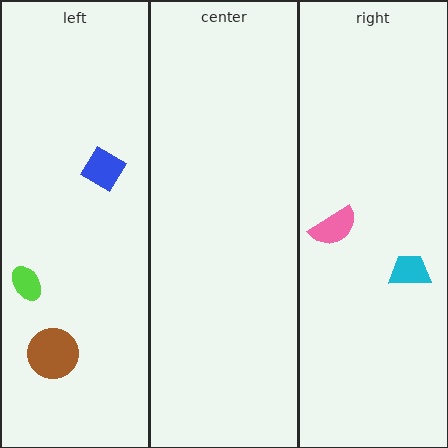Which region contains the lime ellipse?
The left region.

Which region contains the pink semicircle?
The right region.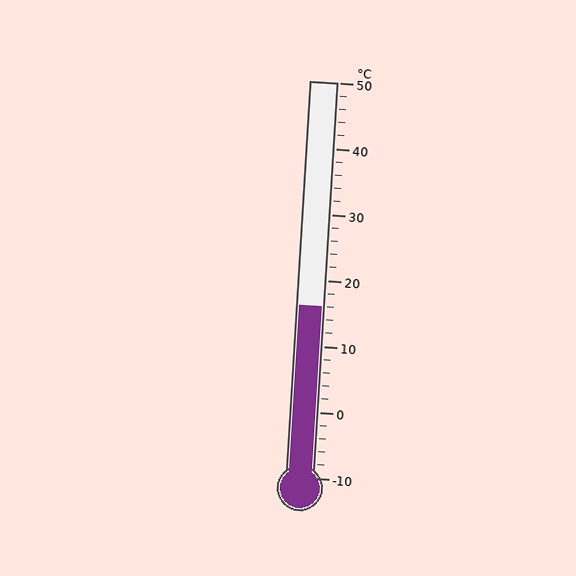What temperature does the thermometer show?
The thermometer shows approximately 16°C.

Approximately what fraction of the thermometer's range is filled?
The thermometer is filled to approximately 45% of its range.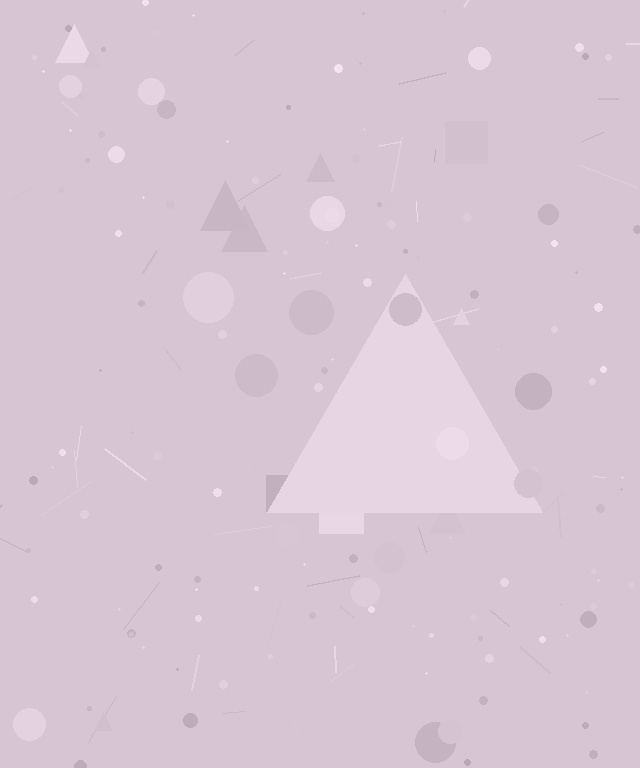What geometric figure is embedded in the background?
A triangle is embedded in the background.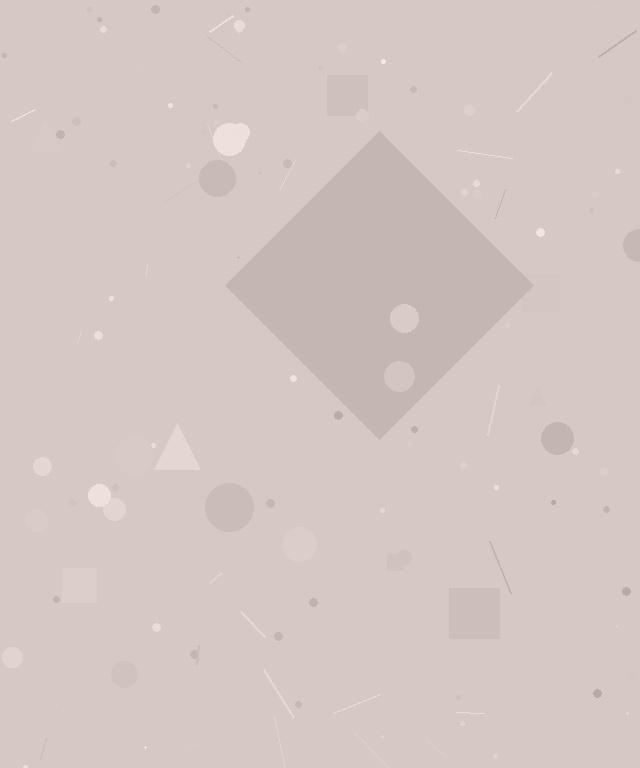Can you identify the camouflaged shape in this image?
The camouflaged shape is a diamond.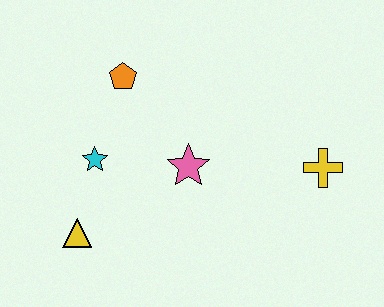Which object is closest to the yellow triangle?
The cyan star is closest to the yellow triangle.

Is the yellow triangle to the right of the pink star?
No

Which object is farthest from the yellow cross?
The yellow triangle is farthest from the yellow cross.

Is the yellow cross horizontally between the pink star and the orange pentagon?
No